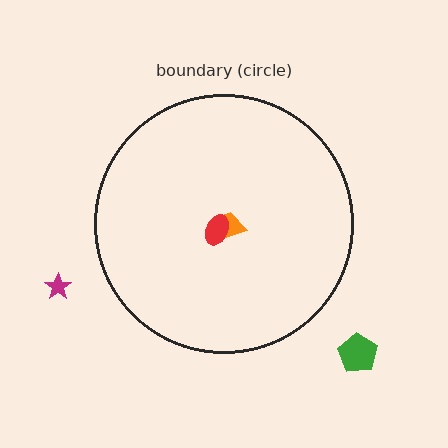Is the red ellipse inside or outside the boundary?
Inside.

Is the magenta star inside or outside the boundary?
Outside.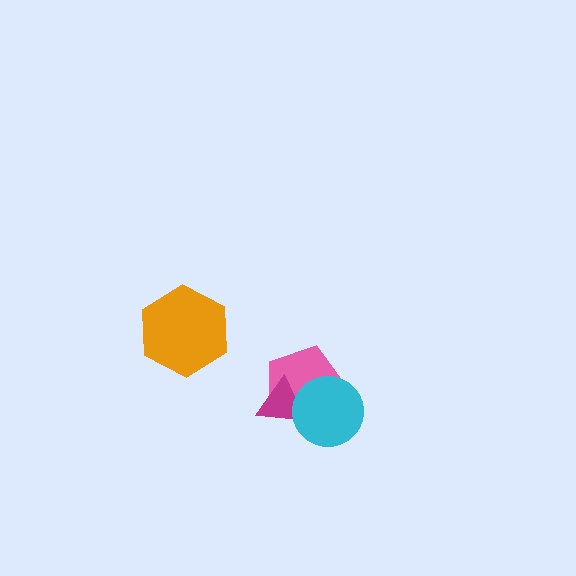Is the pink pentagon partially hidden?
Yes, it is partially covered by another shape.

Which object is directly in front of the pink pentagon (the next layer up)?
The magenta triangle is directly in front of the pink pentagon.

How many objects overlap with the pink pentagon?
2 objects overlap with the pink pentagon.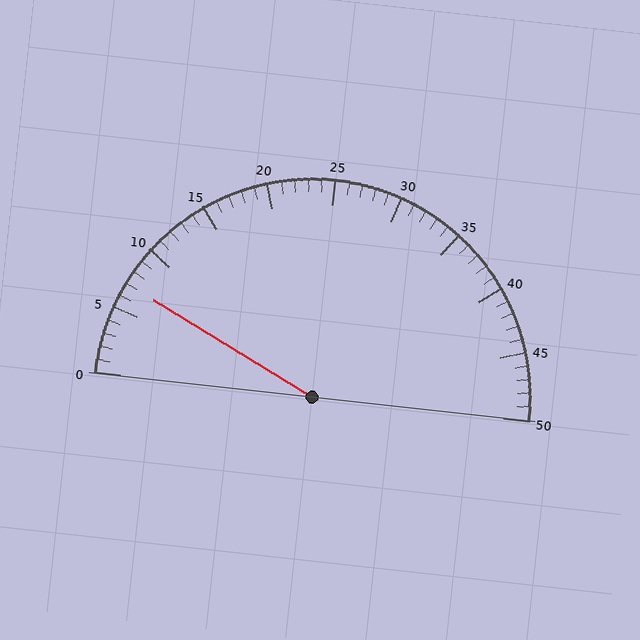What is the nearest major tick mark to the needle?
The nearest major tick mark is 5.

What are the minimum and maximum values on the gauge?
The gauge ranges from 0 to 50.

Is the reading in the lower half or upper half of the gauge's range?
The reading is in the lower half of the range (0 to 50).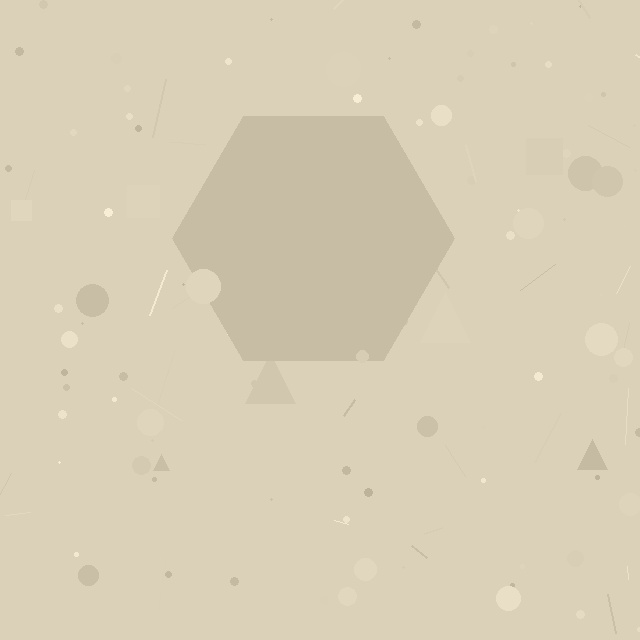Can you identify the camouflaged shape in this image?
The camouflaged shape is a hexagon.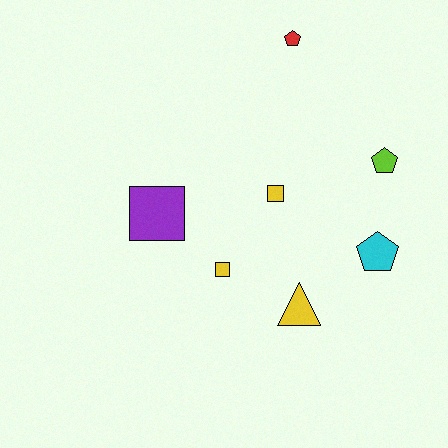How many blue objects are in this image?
There are no blue objects.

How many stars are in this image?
There are no stars.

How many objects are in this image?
There are 7 objects.